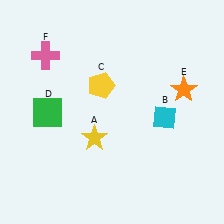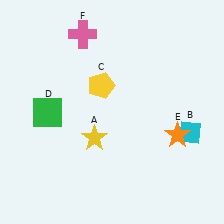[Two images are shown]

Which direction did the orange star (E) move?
The orange star (E) moved down.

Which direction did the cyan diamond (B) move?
The cyan diamond (B) moved right.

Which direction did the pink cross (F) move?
The pink cross (F) moved right.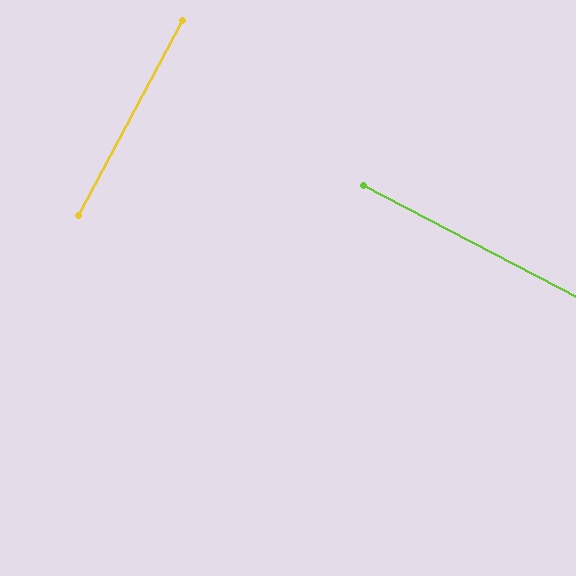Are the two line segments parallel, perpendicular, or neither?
Perpendicular — they meet at approximately 89°.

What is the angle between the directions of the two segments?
Approximately 89 degrees.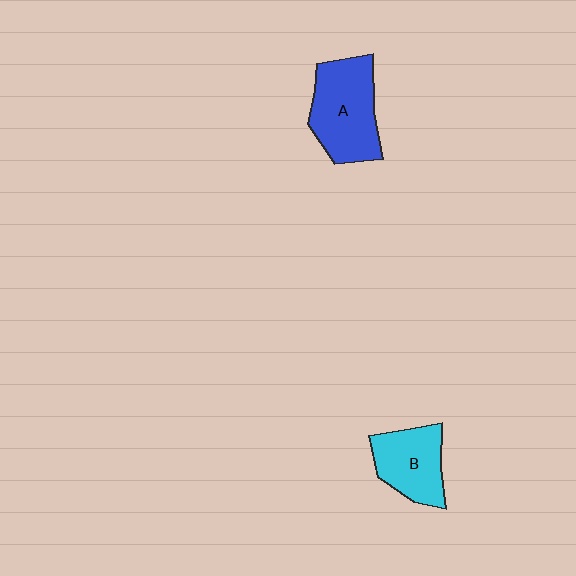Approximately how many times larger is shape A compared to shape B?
Approximately 1.3 times.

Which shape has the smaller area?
Shape B (cyan).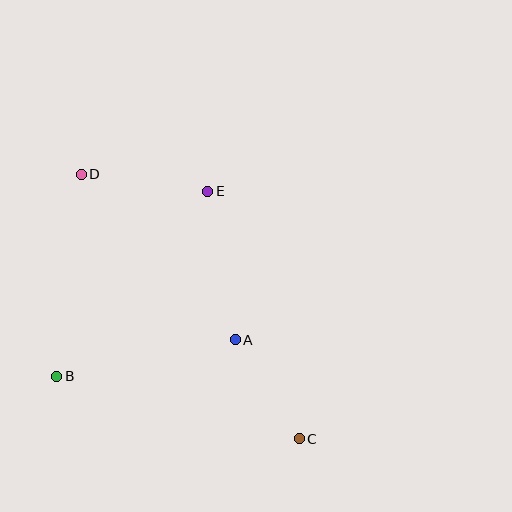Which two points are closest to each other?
Points A and C are closest to each other.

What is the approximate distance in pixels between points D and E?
The distance between D and E is approximately 128 pixels.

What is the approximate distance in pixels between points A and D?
The distance between A and D is approximately 226 pixels.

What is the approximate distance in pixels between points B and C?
The distance between B and C is approximately 251 pixels.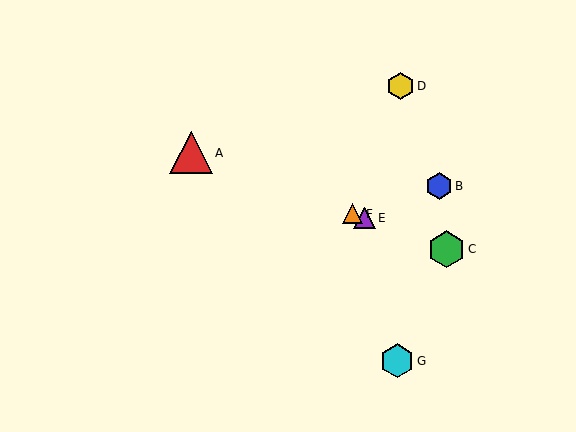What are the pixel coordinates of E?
Object E is at (365, 218).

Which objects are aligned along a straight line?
Objects A, C, E, F are aligned along a straight line.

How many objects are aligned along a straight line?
4 objects (A, C, E, F) are aligned along a straight line.